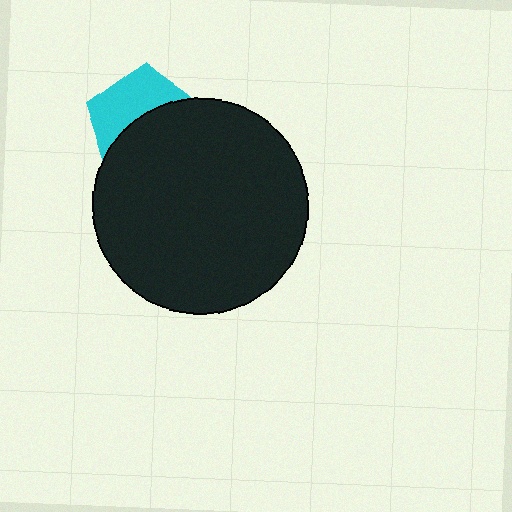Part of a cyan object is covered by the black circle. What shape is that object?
It is a pentagon.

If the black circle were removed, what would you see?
You would see the complete cyan pentagon.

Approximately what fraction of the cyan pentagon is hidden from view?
Roughly 56% of the cyan pentagon is hidden behind the black circle.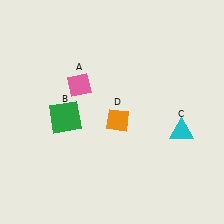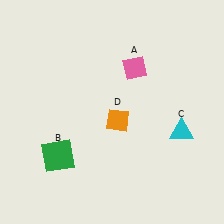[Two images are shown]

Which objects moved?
The objects that moved are: the pink diamond (A), the green square (B).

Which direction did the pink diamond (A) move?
The pink diamond (A) moved right.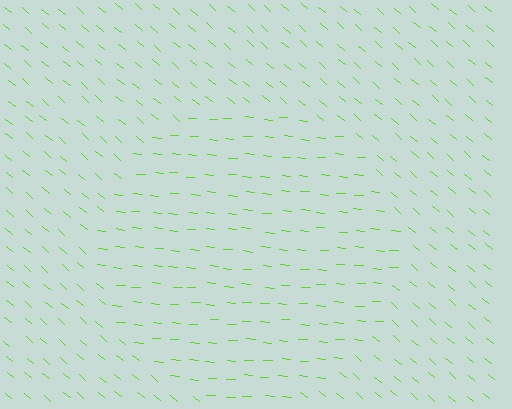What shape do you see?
I see a circle.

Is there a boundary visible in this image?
Yes, there is a texture boundary formed by a change in line orientation.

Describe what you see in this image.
The image is filled with small lime line segments. A circle region in the image has lines oriented differently from the surrounding lines, creating a visible texture boundary.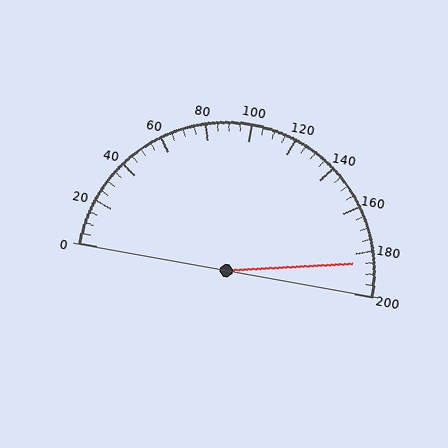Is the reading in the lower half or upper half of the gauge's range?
The reading is in the upper half of the range (0 to 200).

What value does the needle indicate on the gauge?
The needle indicates approximately 185.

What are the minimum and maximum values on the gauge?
The gauge ranges from 0 to 200.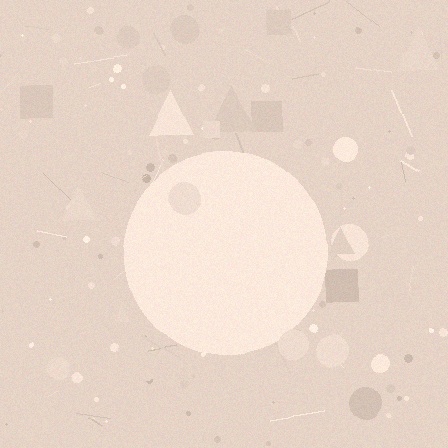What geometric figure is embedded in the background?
A circle is embedded in the background.